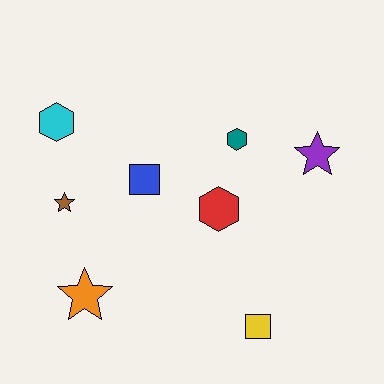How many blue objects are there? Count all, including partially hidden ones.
There is 1 blue object.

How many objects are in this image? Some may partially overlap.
There are 8 objects.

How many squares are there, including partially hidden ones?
There are 2 squares.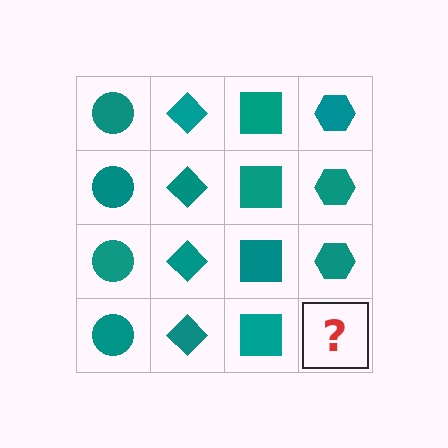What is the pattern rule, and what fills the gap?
The rule is that each column has a consistent shape. The gap should be filled with a teal hexagon.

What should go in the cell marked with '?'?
The missing cell should contain a teal hexagon.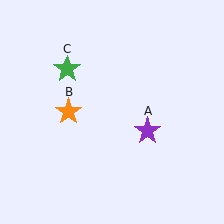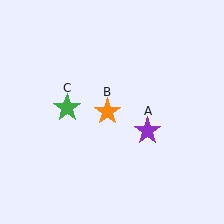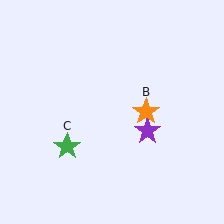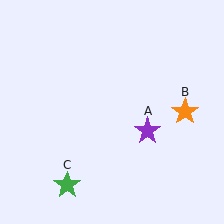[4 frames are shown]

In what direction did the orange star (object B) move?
The orange star (object B) moved right.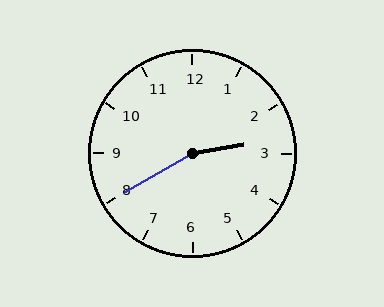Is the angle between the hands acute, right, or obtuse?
It is obtuse.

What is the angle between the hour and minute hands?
Approximately 160 degrees.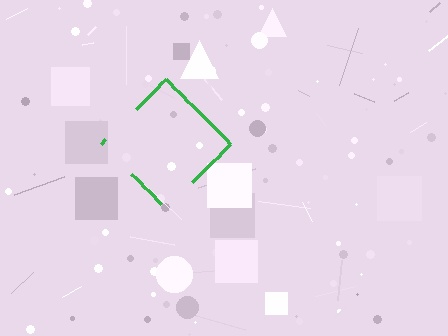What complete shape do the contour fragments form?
The contour fragments form a diamond.